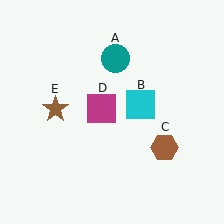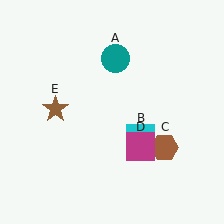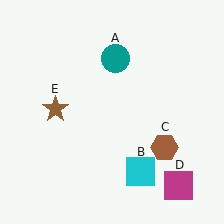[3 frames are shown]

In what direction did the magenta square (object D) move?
The magenta square (object D) moved down and to the right.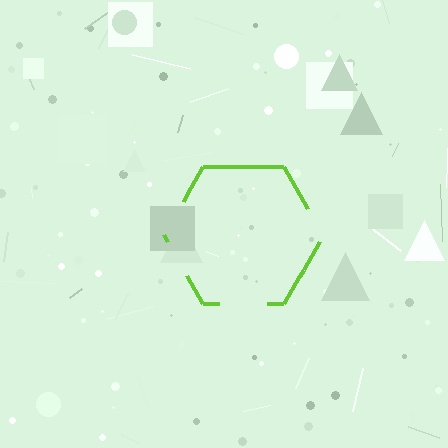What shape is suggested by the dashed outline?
The dashed outline suggests a hexagon.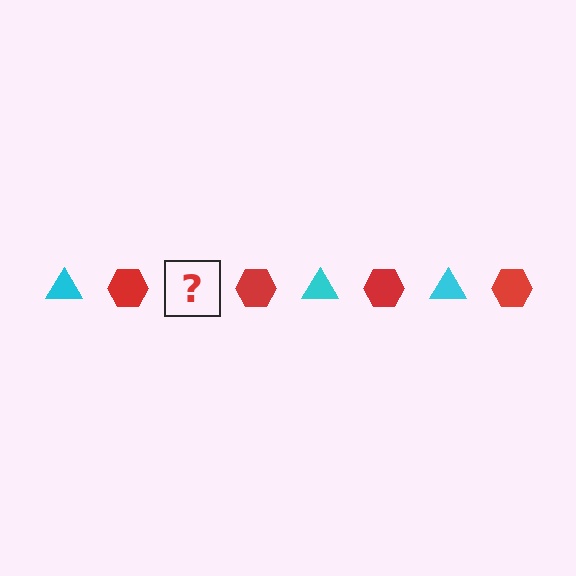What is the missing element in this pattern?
The missing element is a cyan triangle.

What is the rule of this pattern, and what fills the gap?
The rule is that the pattern alternates between cyan triangle and red hexagon. The gap should be filled with a cyan triangle.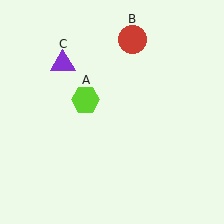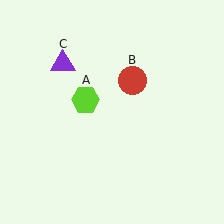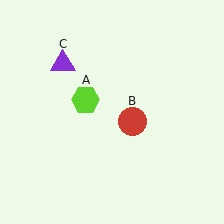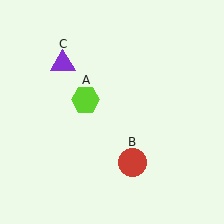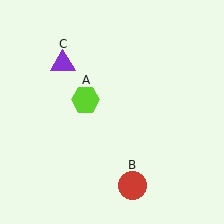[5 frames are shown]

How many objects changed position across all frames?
1 object changed position: red circle (object B).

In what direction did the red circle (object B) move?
The red circle (object B) moved down.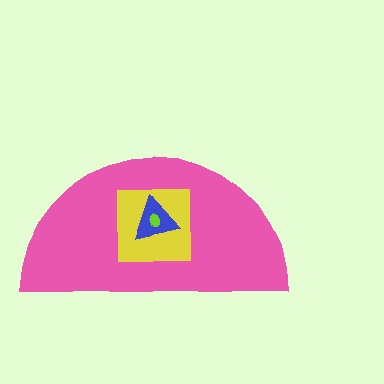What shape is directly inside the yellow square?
The blue triangle.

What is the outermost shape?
The pink semicircle.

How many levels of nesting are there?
4.